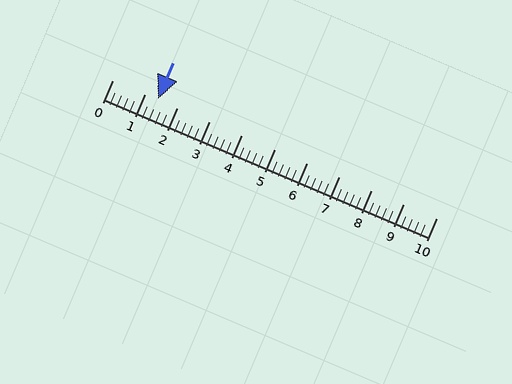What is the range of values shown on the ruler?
The ruler shows values from 0 to 10.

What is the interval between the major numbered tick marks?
The major tick marks are spaced 1 units apart.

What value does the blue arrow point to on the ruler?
The blue arrow points to approximately 1.4.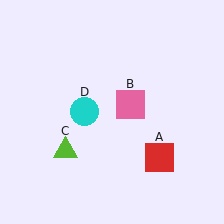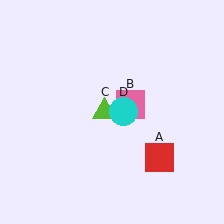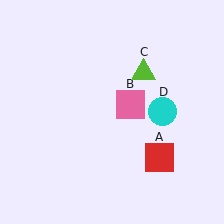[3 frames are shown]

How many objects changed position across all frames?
2 objects changed position: lime triangle (object C), cyan circle (object D).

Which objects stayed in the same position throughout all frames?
Red square (object A) and pink square (object B) remained stationary.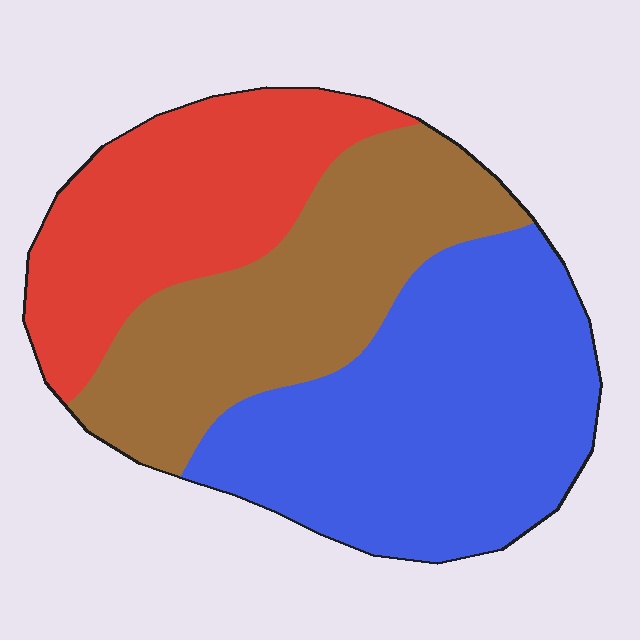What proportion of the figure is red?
Red takes up about one quarter (1/4) of the figure.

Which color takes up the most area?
Blue, at roughly 40%.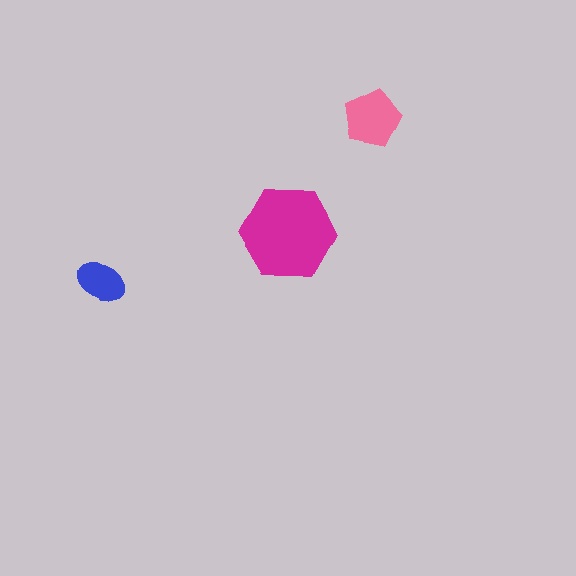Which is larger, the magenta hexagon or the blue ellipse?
The magenta hexagon.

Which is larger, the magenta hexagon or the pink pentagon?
The magenta hexagon.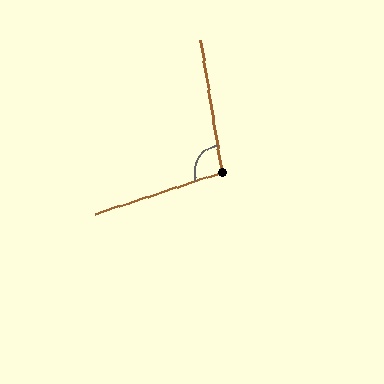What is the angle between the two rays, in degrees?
Approximately 99 degrees.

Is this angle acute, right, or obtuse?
It is obtuse.